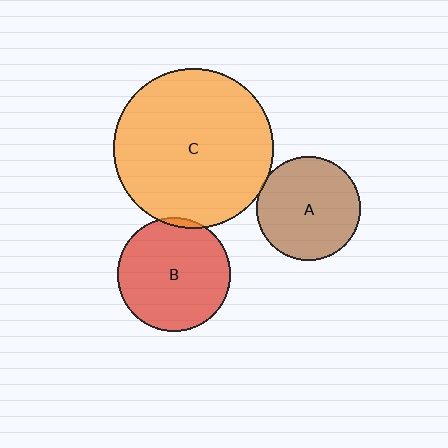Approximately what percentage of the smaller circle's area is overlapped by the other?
Approximately 5%.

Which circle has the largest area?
Circle C (orange).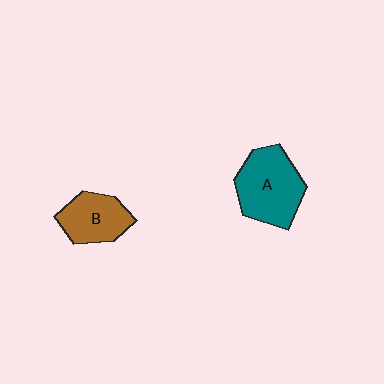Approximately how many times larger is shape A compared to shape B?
Approximately 1.4 times.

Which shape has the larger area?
Shape A (teal).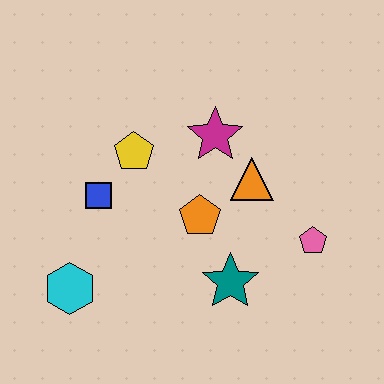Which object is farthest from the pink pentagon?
The cyan hexagon is farthest from the pink pentagon.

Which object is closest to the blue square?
The yellow pentagon is closest to the blue square.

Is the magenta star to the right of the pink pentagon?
No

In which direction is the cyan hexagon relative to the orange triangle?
The cyan hexagon is to the left of the orange triangle.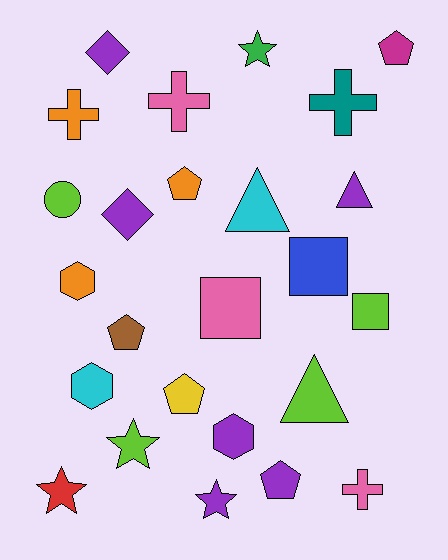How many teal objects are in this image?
There is 1 teal object.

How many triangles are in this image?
There are 3 triangles.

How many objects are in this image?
There are 25 objects.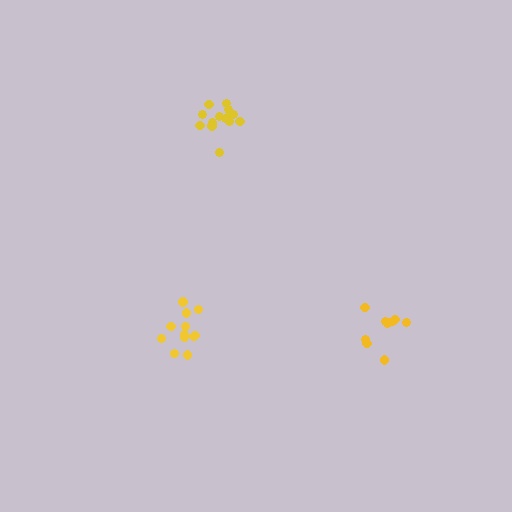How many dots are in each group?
Group 1: 12 dots, Group 2: 14 dots, Group 3: 9 dots (35 total).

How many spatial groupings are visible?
There are 3 spatial groupings.